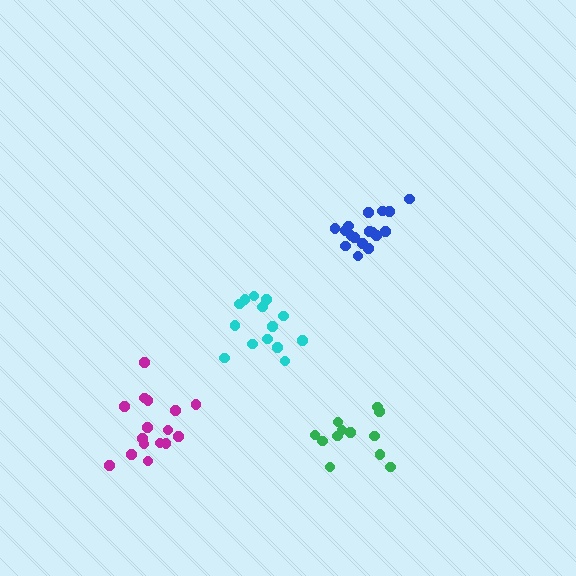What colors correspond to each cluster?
The clusters are colored: cyan, blue, magenta, green.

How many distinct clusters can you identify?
There are 4 distinct clusters.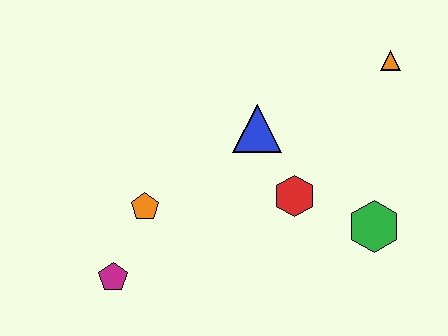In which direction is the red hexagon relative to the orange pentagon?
The red hexagon is to the right of the orange pentagon.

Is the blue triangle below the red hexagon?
No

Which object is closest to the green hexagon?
The red hexagon is closest to the green hexagon.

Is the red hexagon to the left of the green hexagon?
Yes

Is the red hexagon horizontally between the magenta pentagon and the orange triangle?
Yes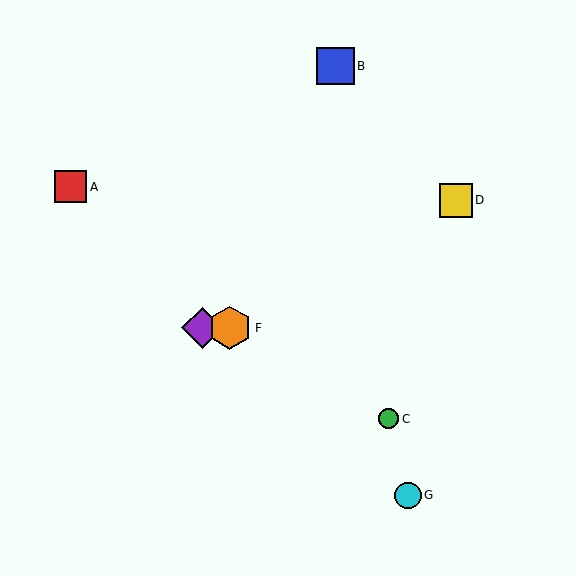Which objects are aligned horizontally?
Objects E, F are aligned horizontally.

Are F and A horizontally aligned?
No, F is at y≈328 and A is at y≈187.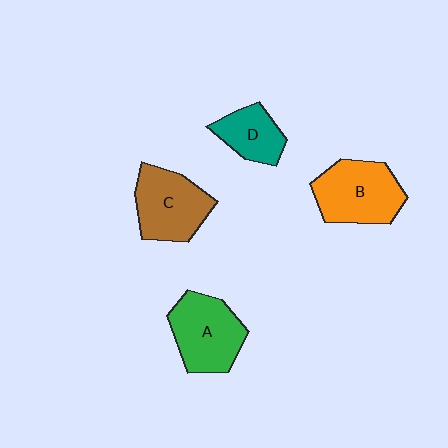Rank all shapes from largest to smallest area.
From largest to smallest: B (orange), A (green), C (brown), D (teal).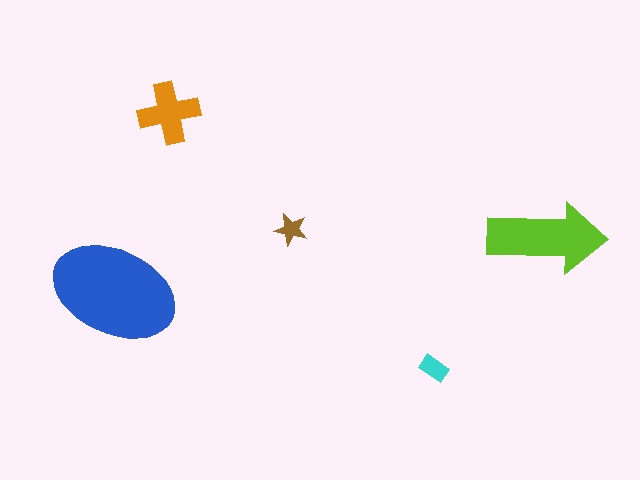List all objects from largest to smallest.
The blue ellipse, the lime arrow, the orange cross, the cyan rectangle, the brown star.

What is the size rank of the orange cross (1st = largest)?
3rd.